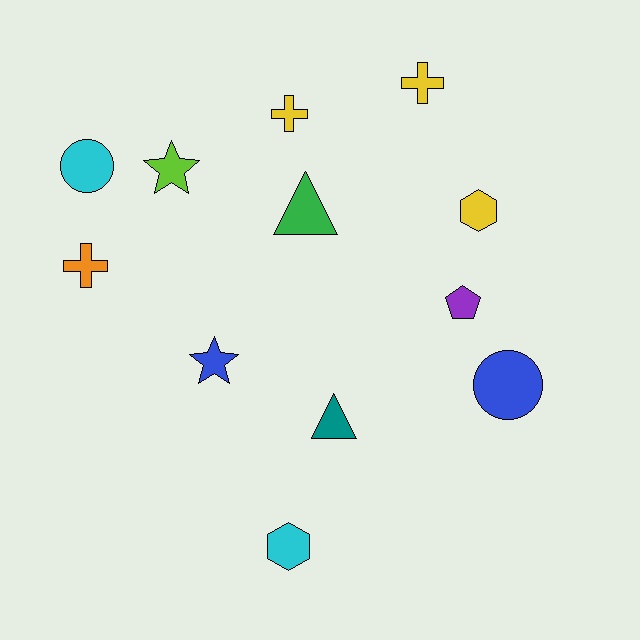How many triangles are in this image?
There are 2 triangles.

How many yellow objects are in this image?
There are 3 yellow objects.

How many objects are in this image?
There are 12 objects.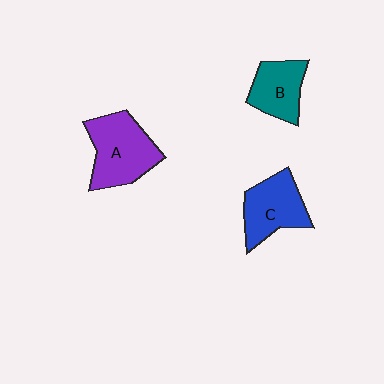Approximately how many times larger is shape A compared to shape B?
Approximately 1.5 times.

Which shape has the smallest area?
Shape B (teal).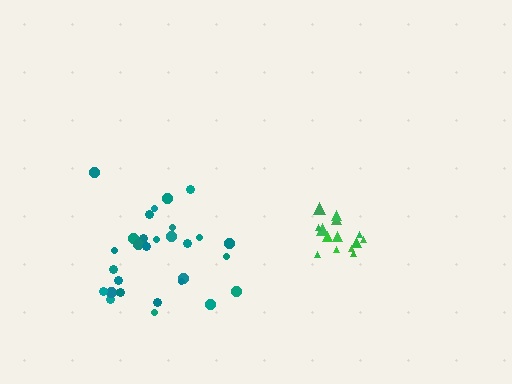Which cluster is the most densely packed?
Green.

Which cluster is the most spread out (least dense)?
Teal.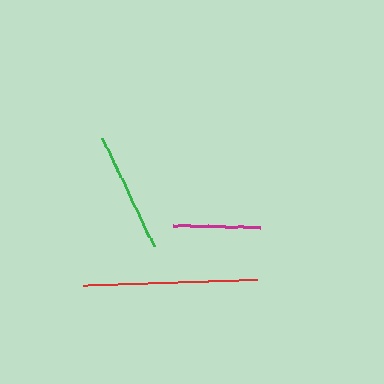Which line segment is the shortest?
The magenta line is the shortest at approximately 87 pixels.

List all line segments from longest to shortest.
From longest to shortest: red, green, magenta.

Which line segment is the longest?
The red line is the longest at approximately 174 pixels.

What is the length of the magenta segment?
The magenta segment is approximately 87 pixels long.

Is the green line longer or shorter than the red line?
The red line is longer than the green line.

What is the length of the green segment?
The green segment is approximately 120 pixels long.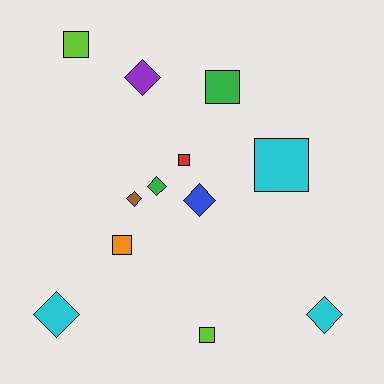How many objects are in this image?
There are 12 objects.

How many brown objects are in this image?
There is 1 brown object.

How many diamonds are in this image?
There are 6 diamonds.